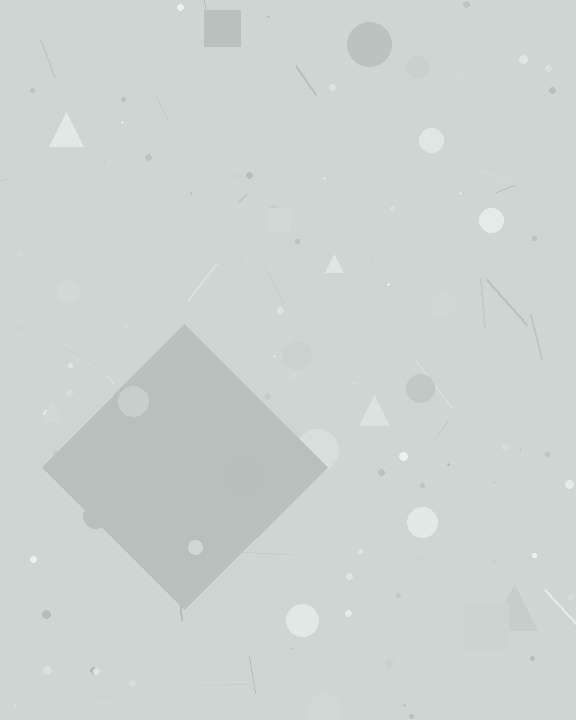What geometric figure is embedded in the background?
A diamond is embedded in the background.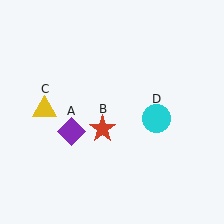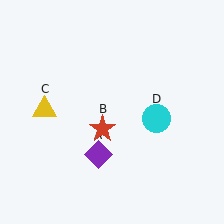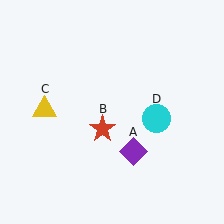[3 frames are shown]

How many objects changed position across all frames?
1 object changed position: purple diamond (object A).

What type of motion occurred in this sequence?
The purple diamond (object A) rotated counterclockwise around the center of the scene.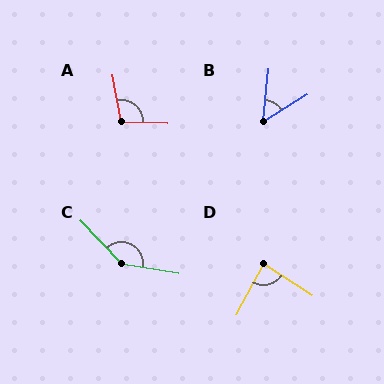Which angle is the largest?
C, at approximately 143 degrees.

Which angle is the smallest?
B, at approximately 52 degrees.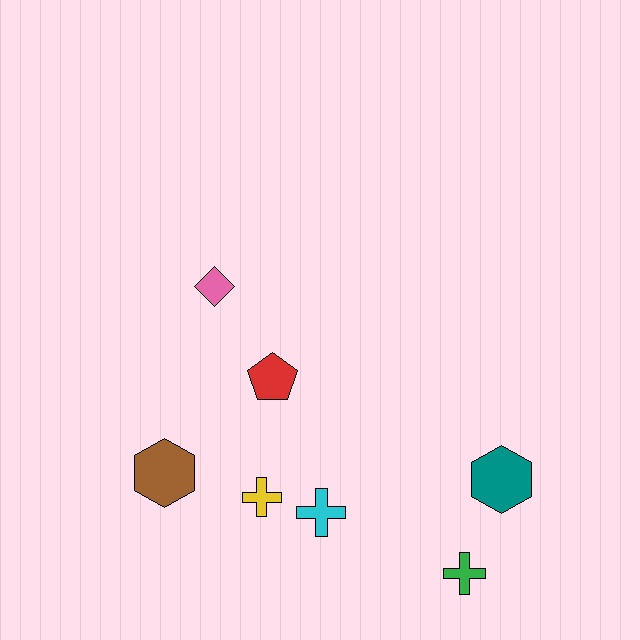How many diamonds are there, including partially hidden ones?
There is 1 diamond.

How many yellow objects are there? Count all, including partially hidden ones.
There is 1 yellow object.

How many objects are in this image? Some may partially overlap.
There are 7 objects.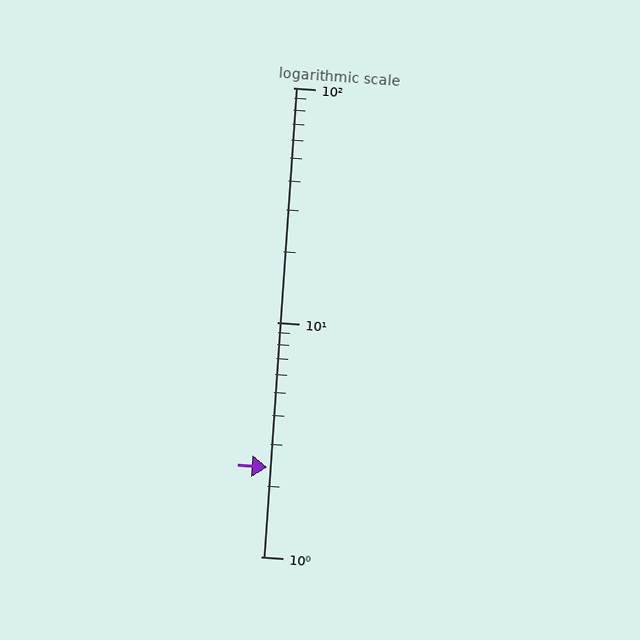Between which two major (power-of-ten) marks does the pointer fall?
The pointer is between 1 and 10.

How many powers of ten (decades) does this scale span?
The scale spans 2 decades, from 1 to 100.